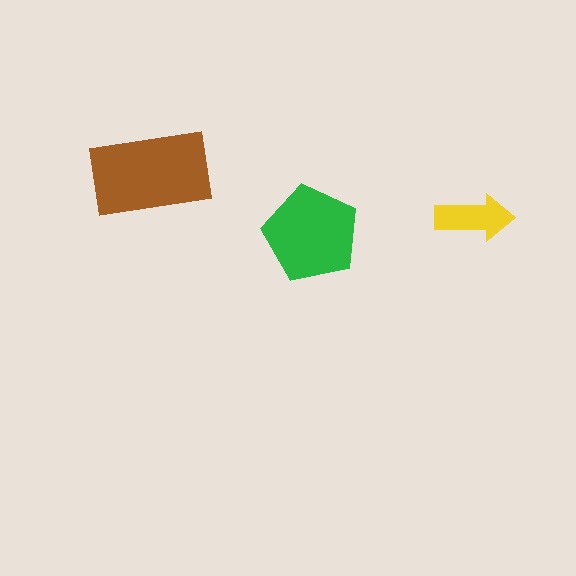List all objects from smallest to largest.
The yellow arrow, the green pentagon, the brown rectangle.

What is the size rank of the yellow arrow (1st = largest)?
3rd.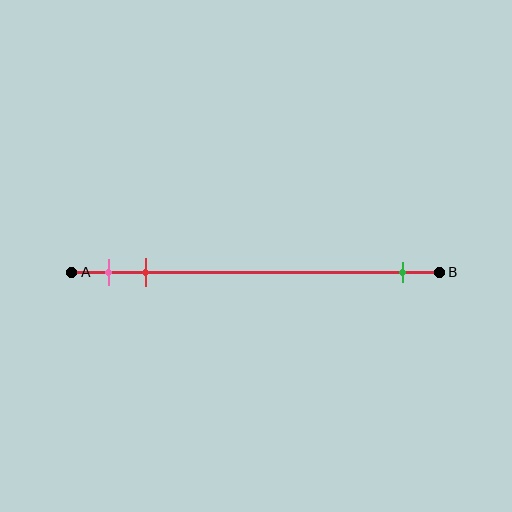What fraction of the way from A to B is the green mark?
The green mark is approximately 90% (0.9) of the way from A to B.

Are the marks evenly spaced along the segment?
No, the marks are not evenly spaced.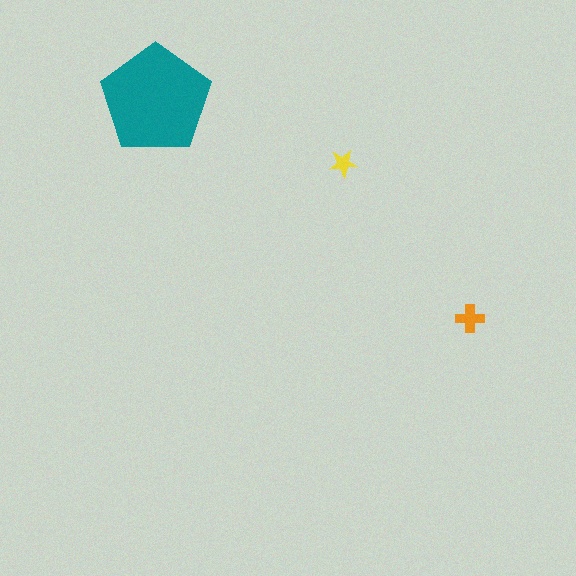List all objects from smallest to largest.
The yellow star, the orange cross, the teal pentagon.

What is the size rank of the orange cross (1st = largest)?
2nd.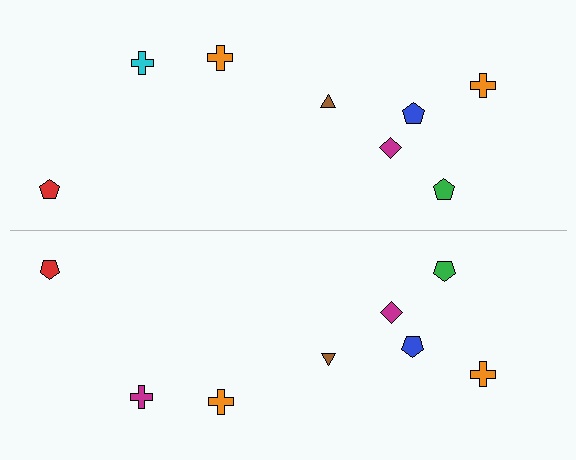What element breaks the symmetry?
The magenta cross on the bottom side breaks the symmetry — its mirror counterpart is cyan.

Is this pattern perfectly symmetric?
No, the pattern is not perfectly symmetric. The magenta cross on the bottom side breaks the symmetry — its mirror counterpart is cyan.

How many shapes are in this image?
There are 16 shapes in this image.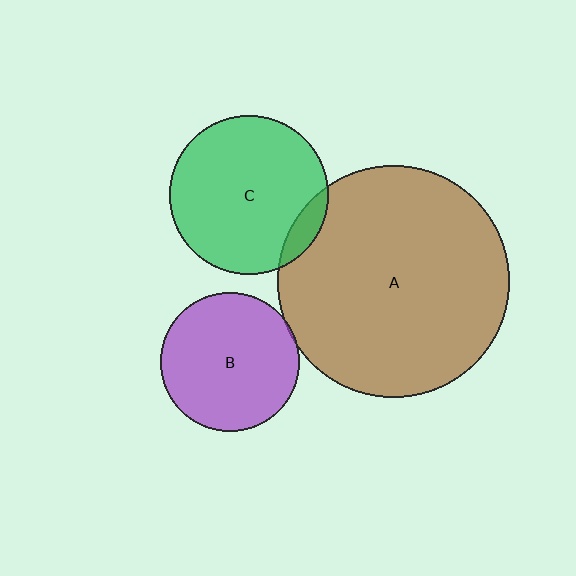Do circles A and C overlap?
Yes.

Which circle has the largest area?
Circle A (brown).